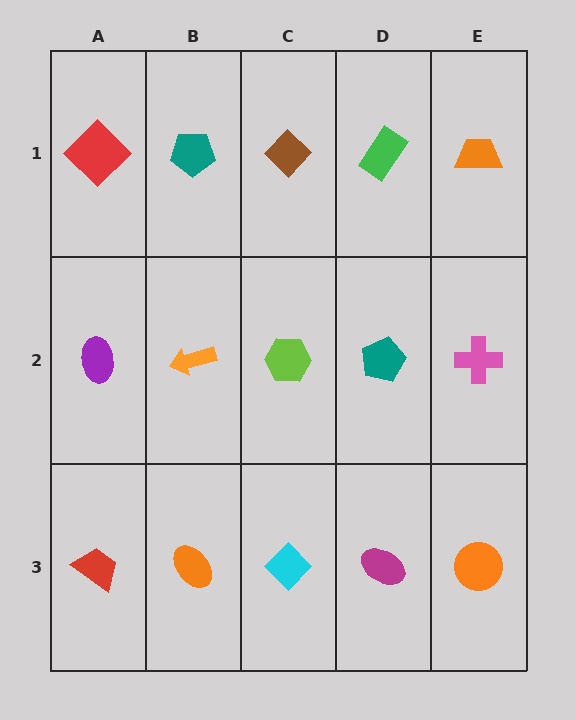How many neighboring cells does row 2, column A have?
3.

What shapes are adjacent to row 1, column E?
A pink cross (row 2, column E), a green rectangle (row 1, column D).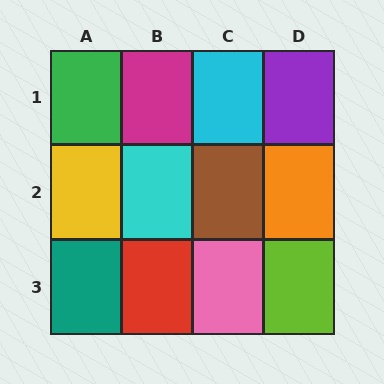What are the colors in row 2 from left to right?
Yellow, cyan, brown, orange.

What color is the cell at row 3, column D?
Lime.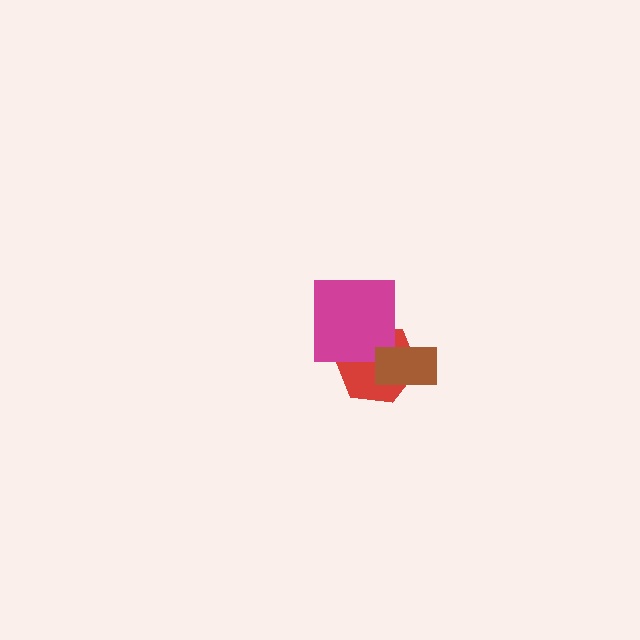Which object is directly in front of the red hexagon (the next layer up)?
The magenta square is directly in front of the red hexagon.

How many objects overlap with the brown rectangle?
1 object overlaps with the brown rectangle.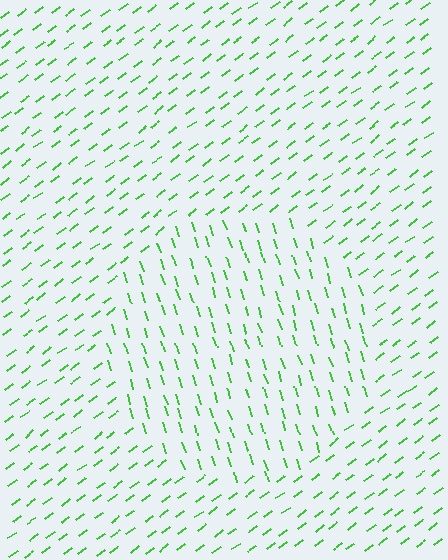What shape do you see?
I see a circle.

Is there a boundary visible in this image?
Yes, there is a texture boundary formed by a change in line orientation.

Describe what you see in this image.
The image is filled with small green line segments. A circle region in the image has lines oriented differently from the surrounding lines, creating a visible texture boundary.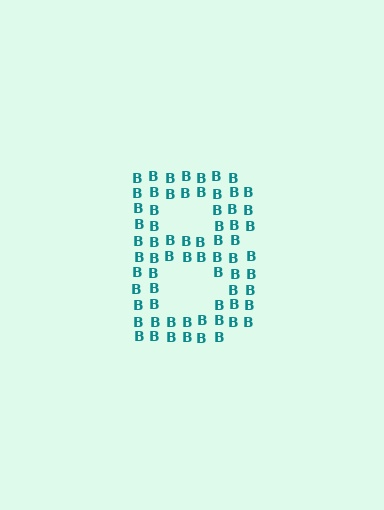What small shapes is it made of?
It is made of small letter B's.